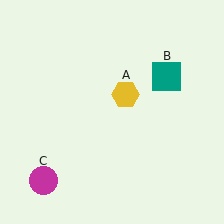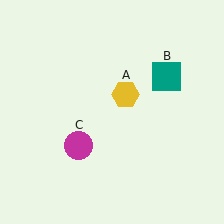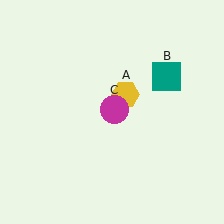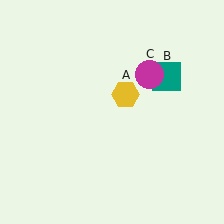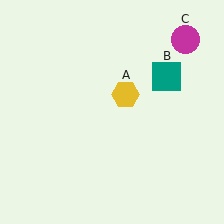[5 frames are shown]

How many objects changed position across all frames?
1 object changed position: magenta circle (object C).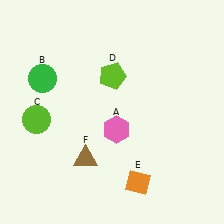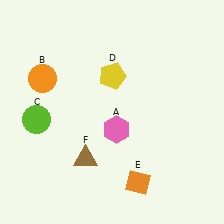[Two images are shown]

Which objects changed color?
B changed from green to orange. D changed from lime to yellow.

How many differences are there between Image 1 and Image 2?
There are 2 differences between the two images.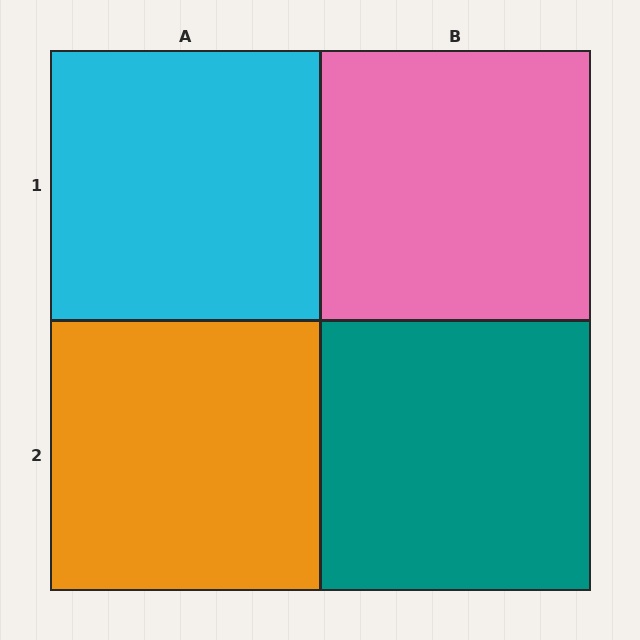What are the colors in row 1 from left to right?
Cyan, pink.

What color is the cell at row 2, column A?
Orange.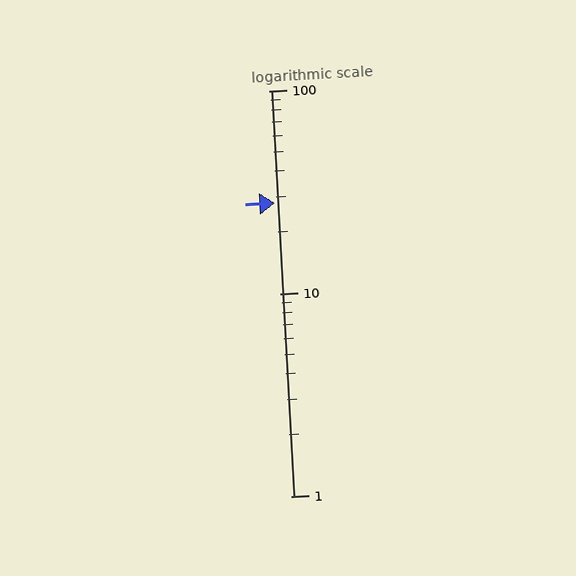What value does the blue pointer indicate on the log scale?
The pointer indicates approximately 28.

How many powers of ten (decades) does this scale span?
The scale spans 2 decades, from 1 to 100.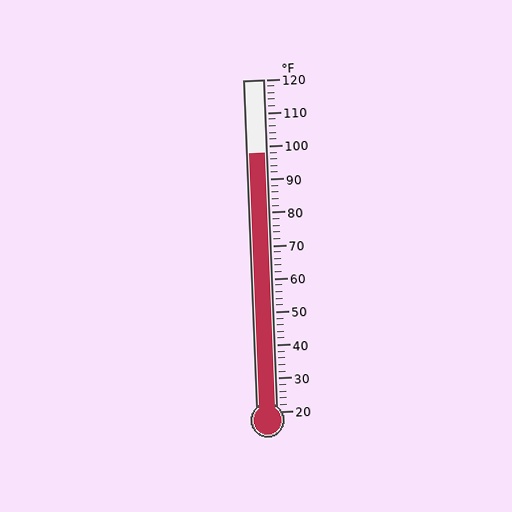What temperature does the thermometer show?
The thermometer shows approximately 98°F.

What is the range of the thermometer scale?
The thermometer scale ranges from 20°F to 120°F.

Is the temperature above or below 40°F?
The temperature is above 40°F.